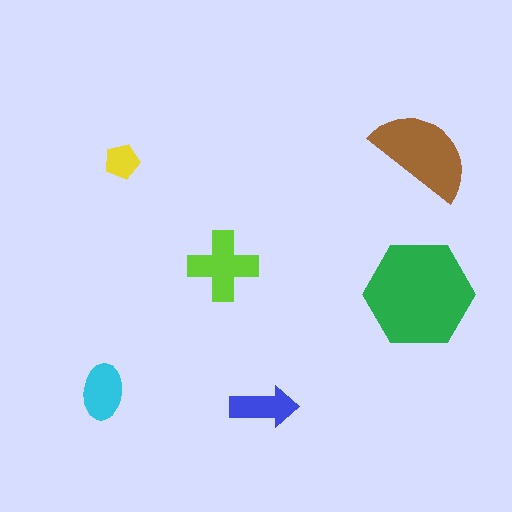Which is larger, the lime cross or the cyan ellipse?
The lime cross.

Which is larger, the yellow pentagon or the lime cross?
The lime cross.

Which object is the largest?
The green hexagon.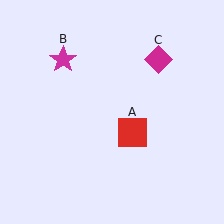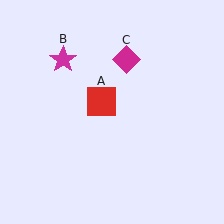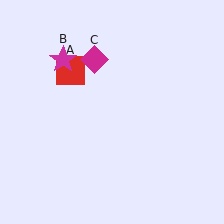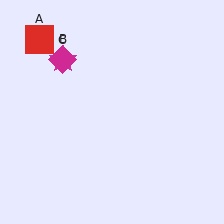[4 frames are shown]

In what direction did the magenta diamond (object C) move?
The magenta diamond (object C) moved left.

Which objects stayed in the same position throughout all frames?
Magenta star (object B) remained stationary.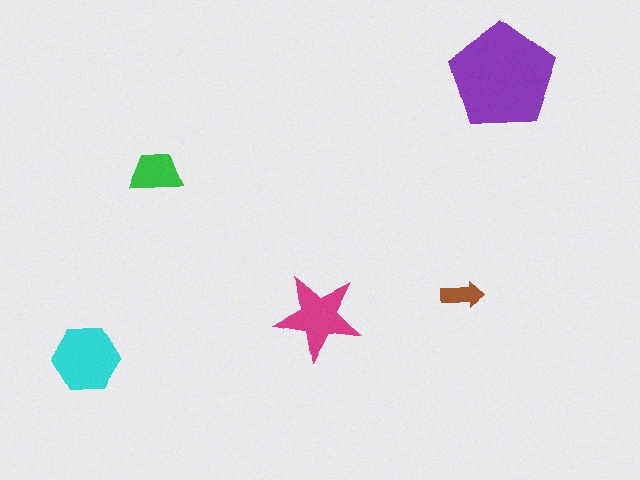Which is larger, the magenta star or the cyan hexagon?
The cyan hexagon.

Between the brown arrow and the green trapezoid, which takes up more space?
The green trapezoid.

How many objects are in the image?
There are 5 objects in the image.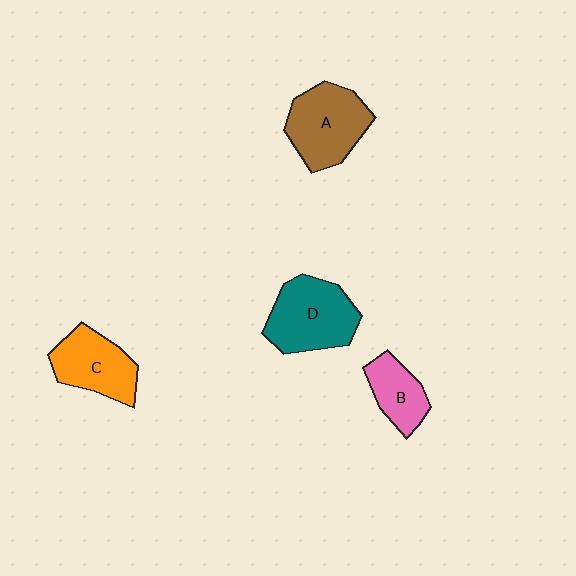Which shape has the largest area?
Shape D (teal).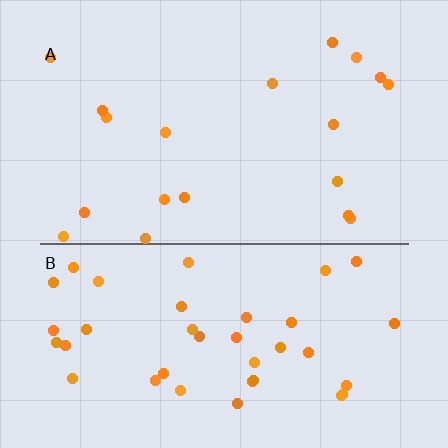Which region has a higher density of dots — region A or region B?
B (the bottom).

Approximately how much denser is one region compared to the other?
Approximately 2.1× — region B over region A.